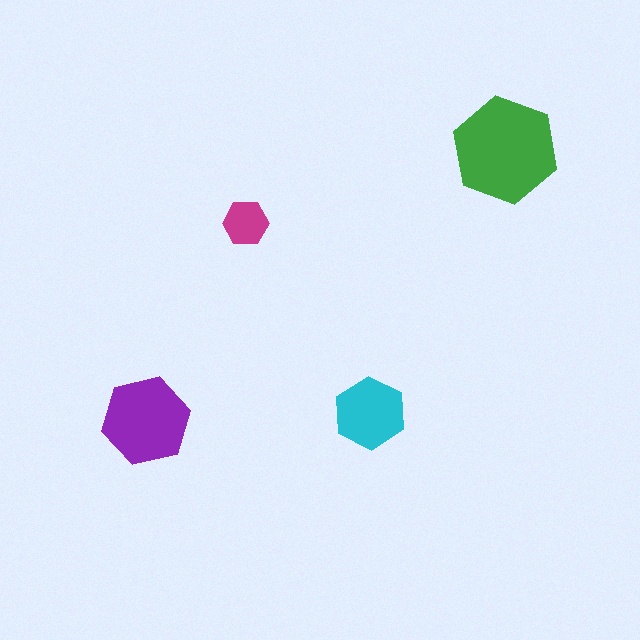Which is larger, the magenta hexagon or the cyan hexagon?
The cyan one.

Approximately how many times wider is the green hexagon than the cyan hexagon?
About 1.5 times wider.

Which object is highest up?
The green hexagon is topmost.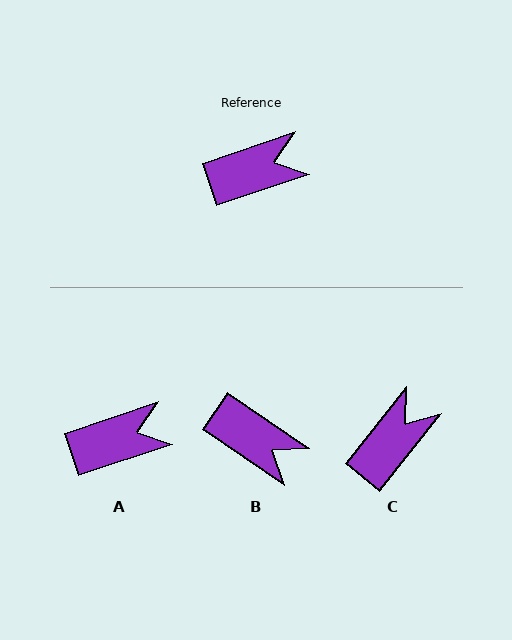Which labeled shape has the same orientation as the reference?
A.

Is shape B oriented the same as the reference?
No, it is off by about 53 degrees.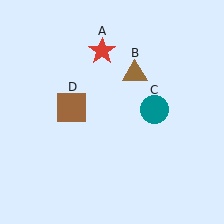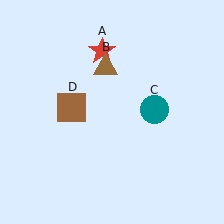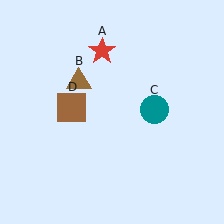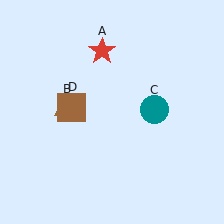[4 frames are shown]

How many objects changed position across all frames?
1 object changed position: brown triangle (object B).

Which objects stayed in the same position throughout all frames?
Red star (object A) and teal circle (object C) and brown square (object D) remained stationary.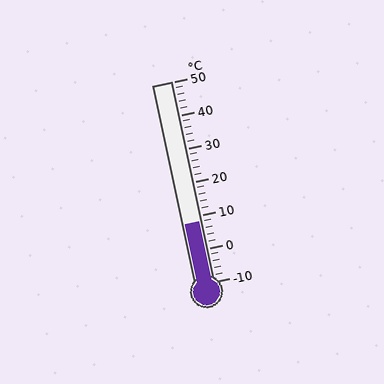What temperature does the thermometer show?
The thermometer shows approximately 8°C.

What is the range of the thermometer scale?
The thermometer scale ranges from -10°C to 50°C.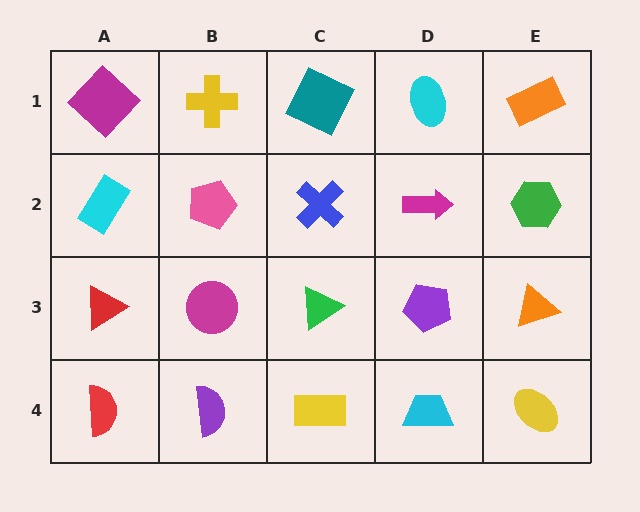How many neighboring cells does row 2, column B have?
4.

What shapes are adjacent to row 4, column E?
An orange triangle (row 3, column E), a cyan trapezoid (row 4, column D).